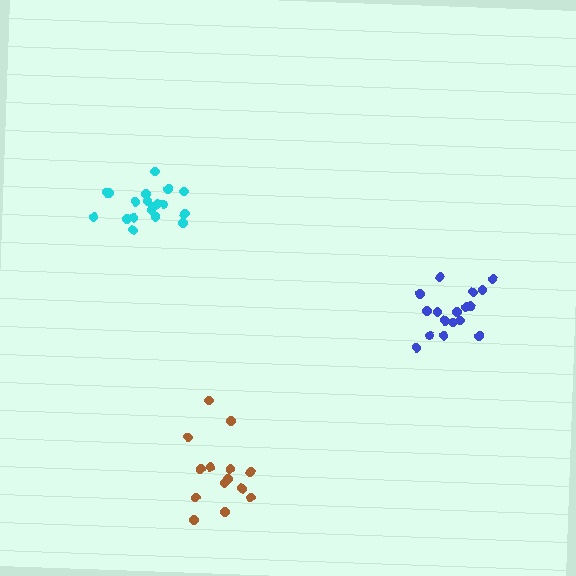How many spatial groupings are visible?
There are 3 spatial groupings.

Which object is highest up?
The cyan cluster is topmost.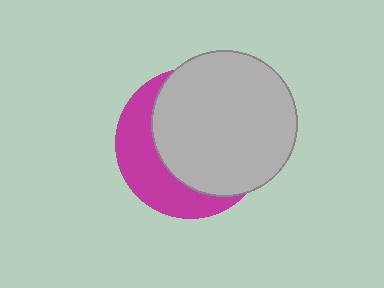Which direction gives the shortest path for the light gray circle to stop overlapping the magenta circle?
Moving toward the upper-right gives the shortest separation.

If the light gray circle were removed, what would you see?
You would see the complete magenta circle.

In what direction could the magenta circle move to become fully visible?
The magenta circle could move toward the lower-left. That would shift it out from behind the light gray circle entirely.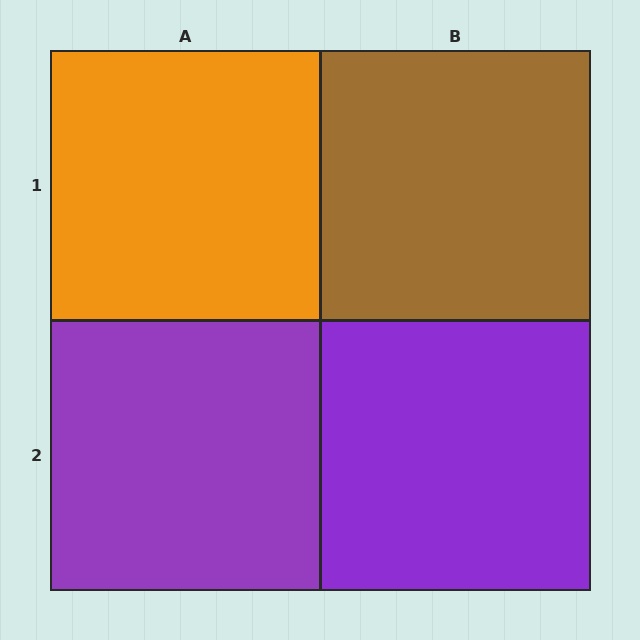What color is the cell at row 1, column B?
Brown.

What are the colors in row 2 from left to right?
Purple, purple.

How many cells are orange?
1 cell is orange.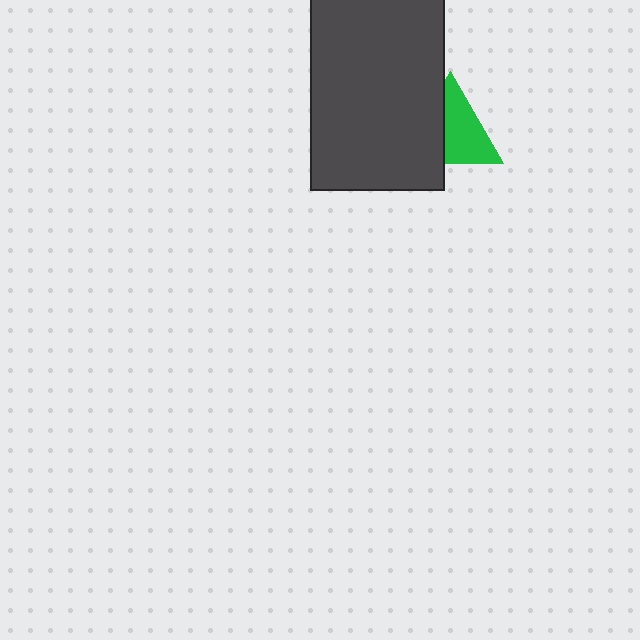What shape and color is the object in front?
The object in front is a dark gray rectangle.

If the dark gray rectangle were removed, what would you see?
You would see the complete green triangle.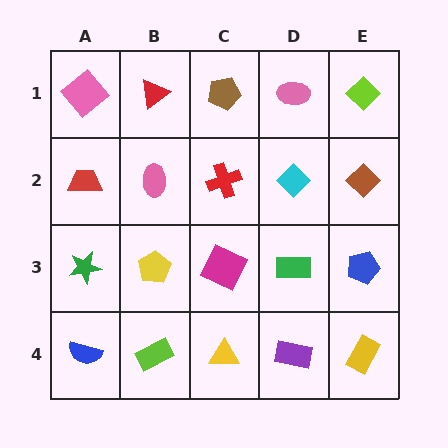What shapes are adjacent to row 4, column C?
A magenta square (row 3, column C), a lime rectangle (row 4, column B), a purple rectangle (row 4, column D).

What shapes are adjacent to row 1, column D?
A cyan diamond (row 2, column D), a brown pentagon (row 1, column C), a lime diamond (row 1, column E).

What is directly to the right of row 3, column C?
A green rectangle.